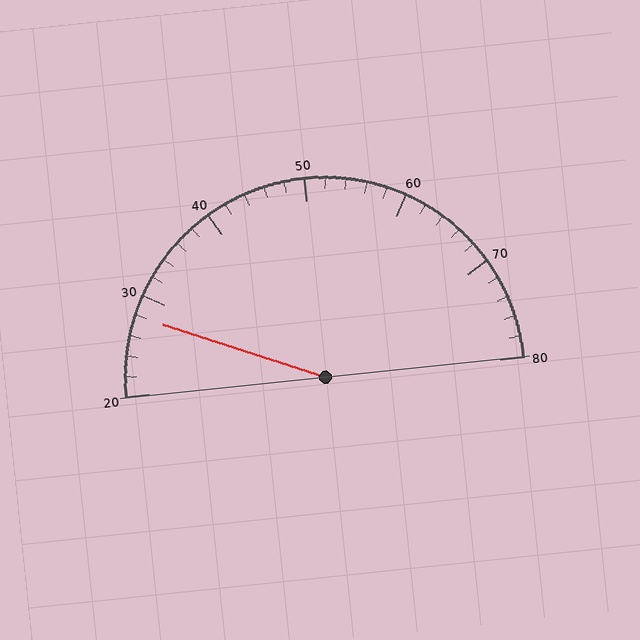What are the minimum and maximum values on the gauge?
The gauge ranges from 20 to 80.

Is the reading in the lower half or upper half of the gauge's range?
The reading is in the lower half of the range (20 to 80).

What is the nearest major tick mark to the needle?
The nearest major tick mark is 30.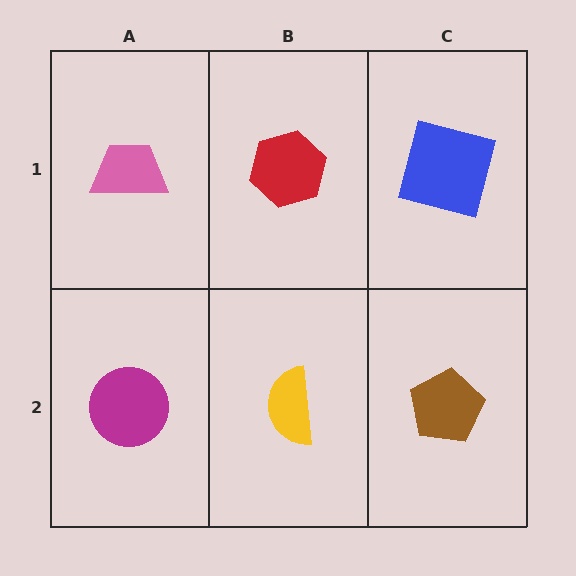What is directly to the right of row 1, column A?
A red hexagon.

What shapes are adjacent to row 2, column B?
A red hexagon (row 1, column B), a magenta circle (row 2, column A), a brown pentagon (row 2, column C).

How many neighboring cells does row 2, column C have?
2.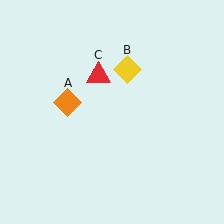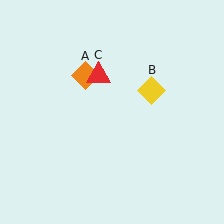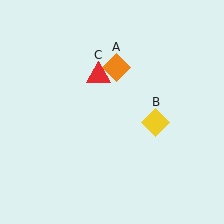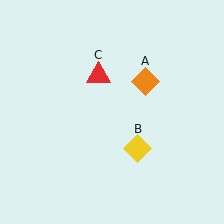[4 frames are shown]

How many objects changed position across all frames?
2 objects changed position: orange diamond (object A), yellow diamond (object B).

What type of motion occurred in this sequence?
The orange diamond (object A), yellow diamond (object B) rotated clockwise around the center of the scene.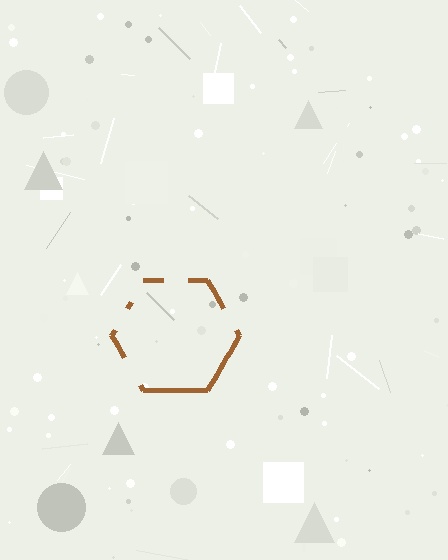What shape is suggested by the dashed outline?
The dashed outline suggests a hexagon.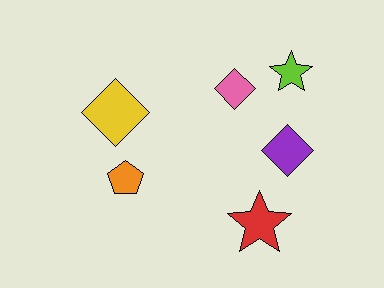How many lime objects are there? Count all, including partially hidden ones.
There is 1 lime object.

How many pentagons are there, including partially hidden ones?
There is 1 pentagon.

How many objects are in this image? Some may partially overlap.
There are 6 objects.